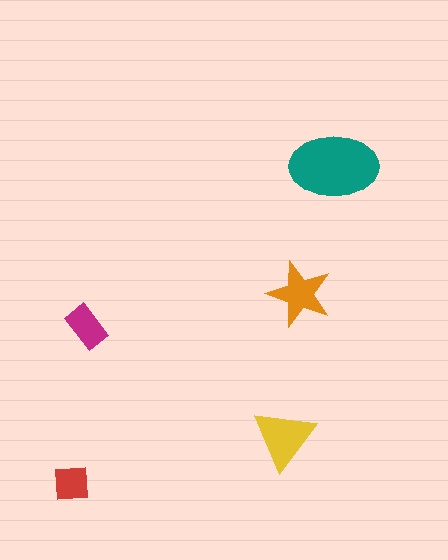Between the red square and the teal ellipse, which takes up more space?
The teal ellipse.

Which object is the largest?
The teal ellipse.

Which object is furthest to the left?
The red square is leftmost.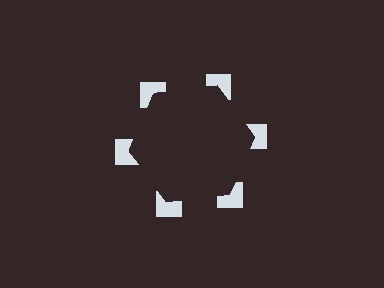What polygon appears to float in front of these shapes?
An illusory hexagon — its edges are inferred from the aligned wedge cuts in the notched squares, not physically drawn.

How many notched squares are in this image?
There are 6 — one at each vertex of the illusory hexagon.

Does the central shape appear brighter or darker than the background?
It typically appears slightly darker than the background, even though no actual brightness change is drawn.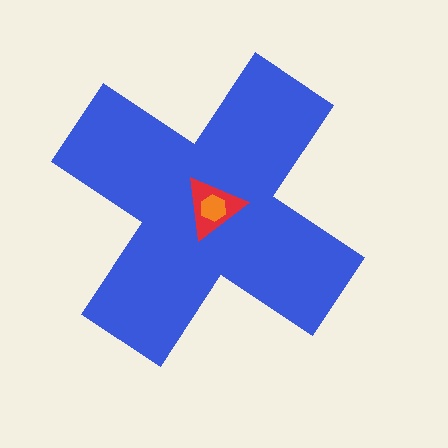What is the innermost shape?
The orange hexagon.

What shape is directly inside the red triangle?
The orange hexagon.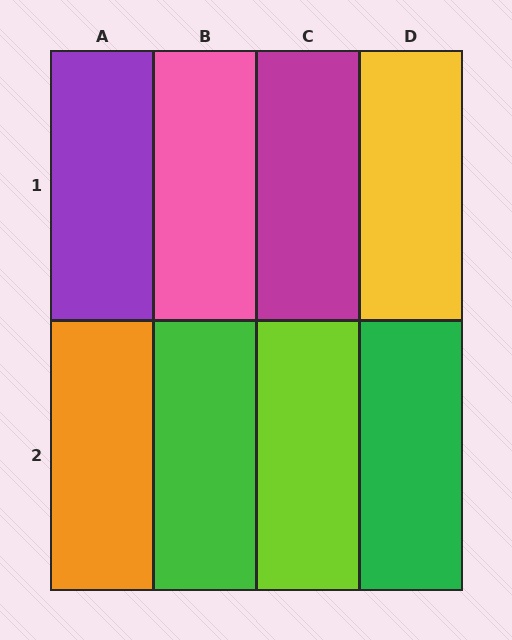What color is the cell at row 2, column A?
Orange.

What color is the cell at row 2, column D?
Green.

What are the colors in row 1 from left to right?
Purple, pink, magenta, yellow.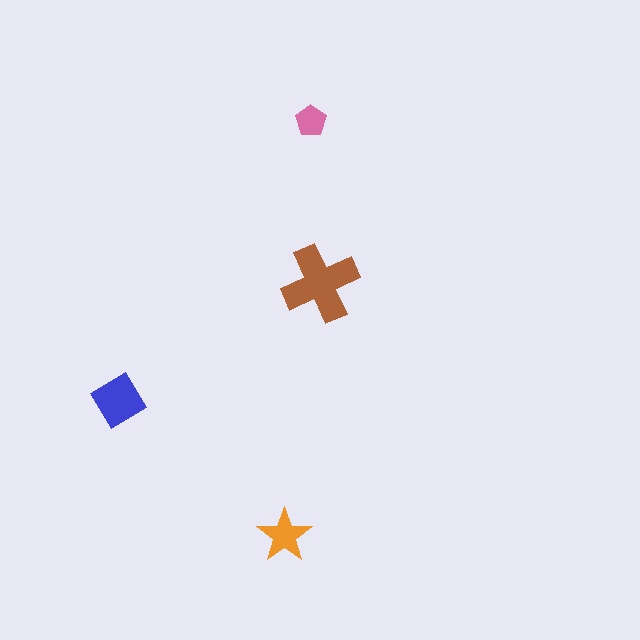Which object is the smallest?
The pink pentagon.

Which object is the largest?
The brown cross.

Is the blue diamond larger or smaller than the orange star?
Larger.